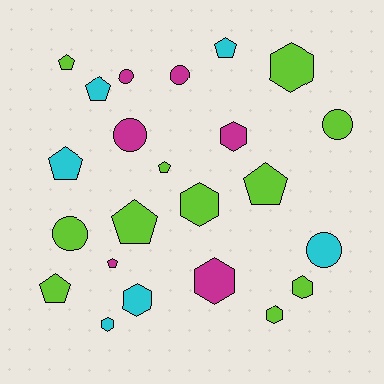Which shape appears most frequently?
Pentagon, with 9 objects.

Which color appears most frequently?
Lime, with 11 objects.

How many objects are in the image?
There are 23 objects.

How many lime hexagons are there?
There are 4 lime hexagons.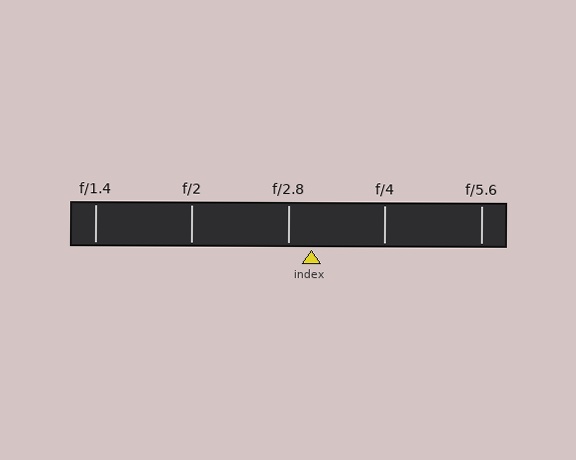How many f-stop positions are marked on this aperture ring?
There are 5 f-stop positions marked.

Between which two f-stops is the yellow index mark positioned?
The index mark is between f/2.8 and f/4.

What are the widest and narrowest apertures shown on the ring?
The widest aperture shown is f/1.4 and the narrowest is f/5.6.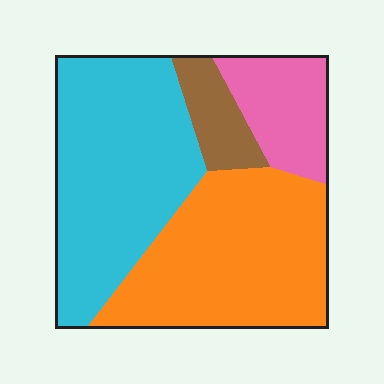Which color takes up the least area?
Brown, at roughly 10%.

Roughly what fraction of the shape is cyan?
Cyan covers about 40% of the shape.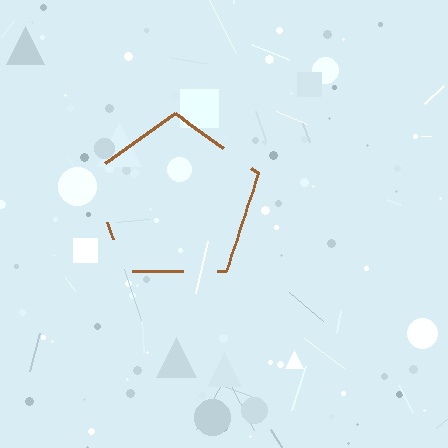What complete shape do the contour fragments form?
The contour fragments form a pentagon.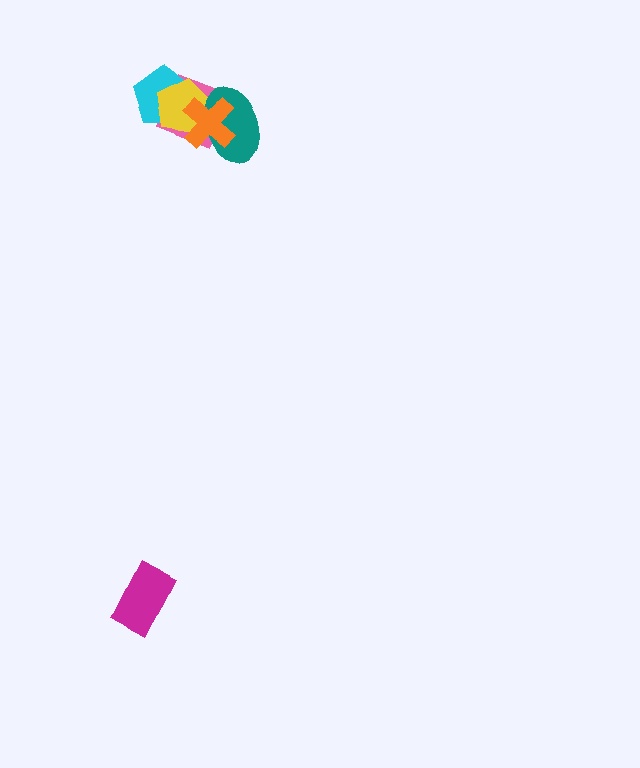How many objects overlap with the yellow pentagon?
4 objects overlap with the yellow pentagon.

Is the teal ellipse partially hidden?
Yes, it is partially covered by another shape.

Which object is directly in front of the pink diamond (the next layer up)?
The cyan pentagon is directly in front of the pink diamond.